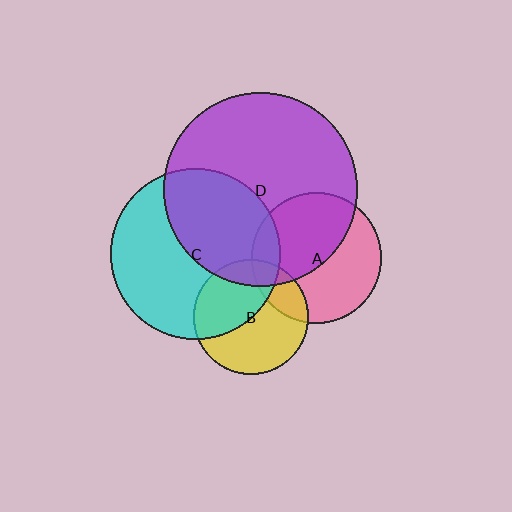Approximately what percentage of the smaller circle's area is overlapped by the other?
Approximately 15%.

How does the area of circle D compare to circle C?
Approximately 1.3 times.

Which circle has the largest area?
Circle D (purple).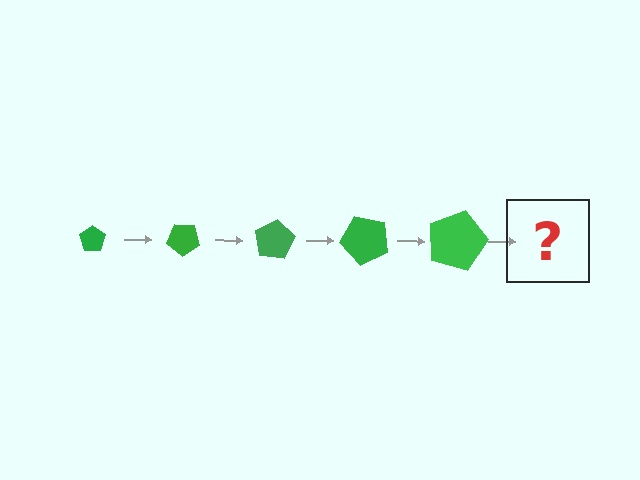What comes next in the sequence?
The next element should be a pentagon, larger than the previous one and rotated 200 degrees from the start.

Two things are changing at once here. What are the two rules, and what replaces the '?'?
The two rules are that the pentagon grows larger each step and it rotates 40 degrees each step. The '?' should be a pentagon, larger than the previous one and rotated 200 degrees from the start.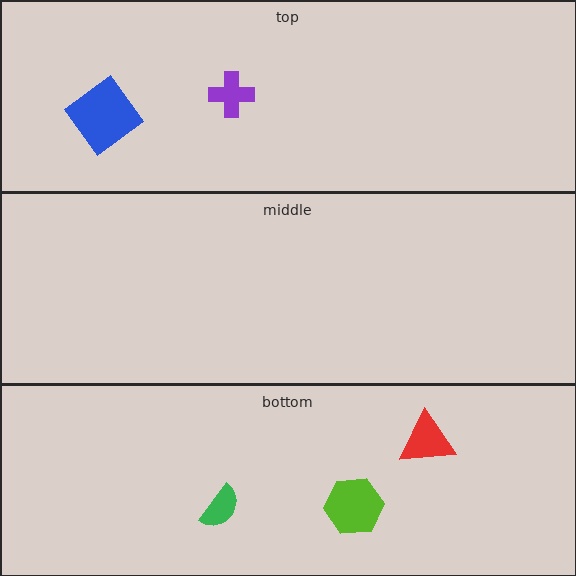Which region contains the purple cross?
The top region.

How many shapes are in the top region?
2.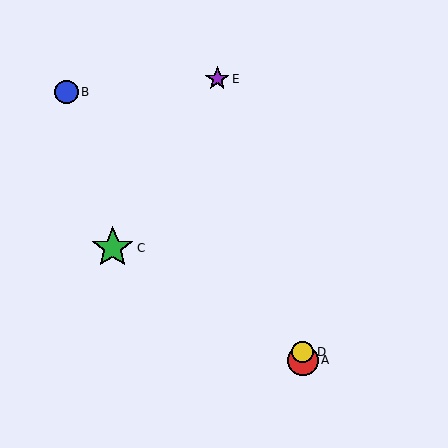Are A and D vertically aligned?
Yes, both are at x≈303.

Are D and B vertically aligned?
No, D is at x≈303 and B is at x≈67.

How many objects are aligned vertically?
2 objects (A, D) are aligned vertically.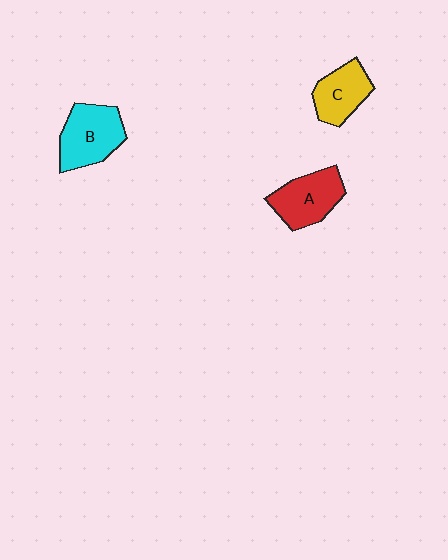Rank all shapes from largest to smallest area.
From largest to smallest: B (cyan), A (red), C (yellow).